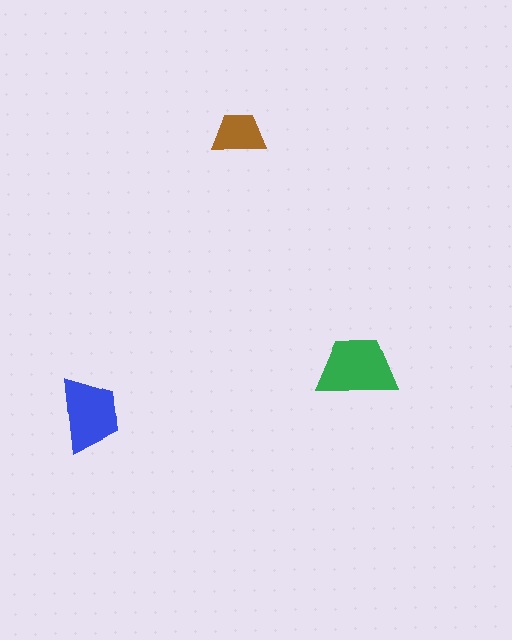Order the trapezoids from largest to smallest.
the green one, the blue one, the brown one.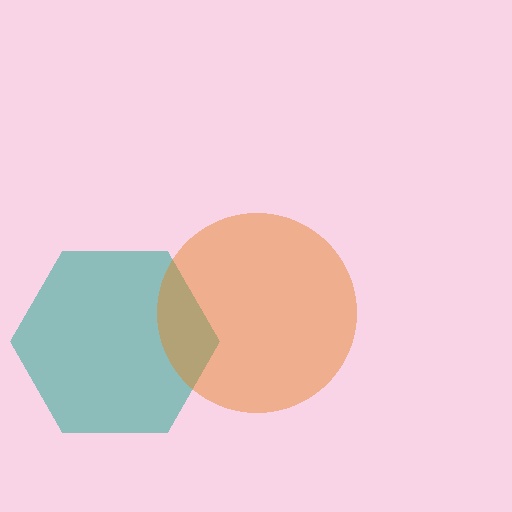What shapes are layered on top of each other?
The layered shapes are: a teal hexagon, an orange circle.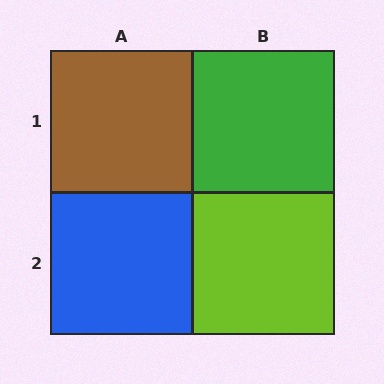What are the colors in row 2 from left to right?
Blue, lime.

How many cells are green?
1 cell is green.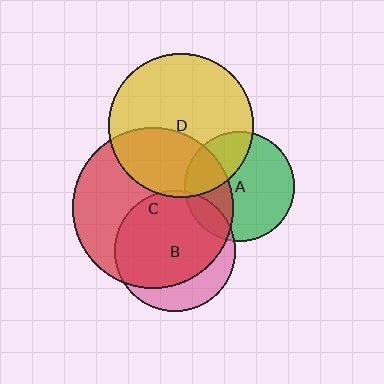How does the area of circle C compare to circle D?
Approximately 1.2 times.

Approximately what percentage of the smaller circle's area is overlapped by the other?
Approximately 35%.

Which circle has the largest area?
Circle C (red).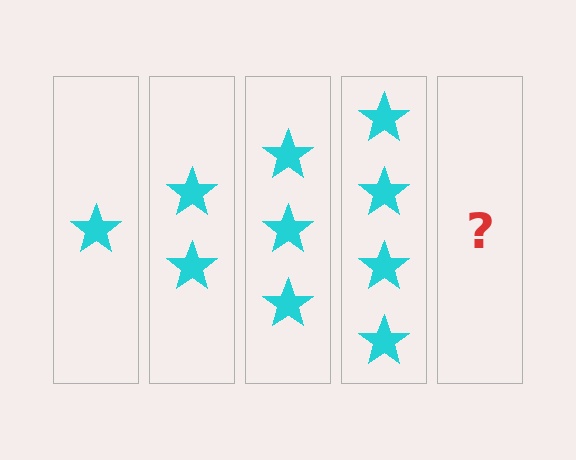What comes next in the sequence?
The next element should be 5 stars.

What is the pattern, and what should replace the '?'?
The pattern is that each step adds one more star. The '?' should be 5 stars.